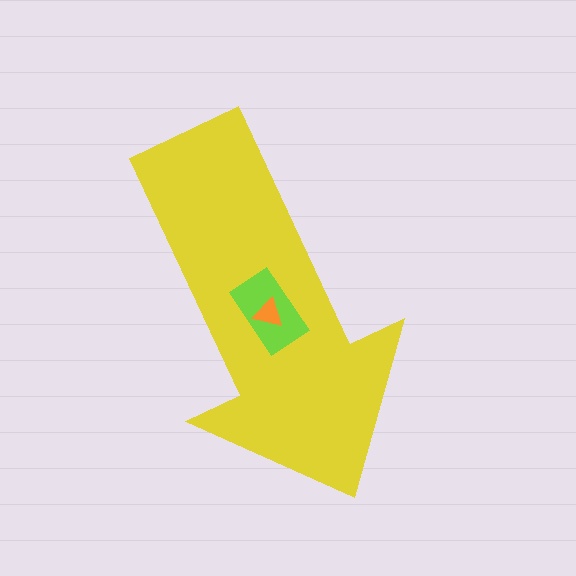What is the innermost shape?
The orange triangle.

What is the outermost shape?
The yellow arrow.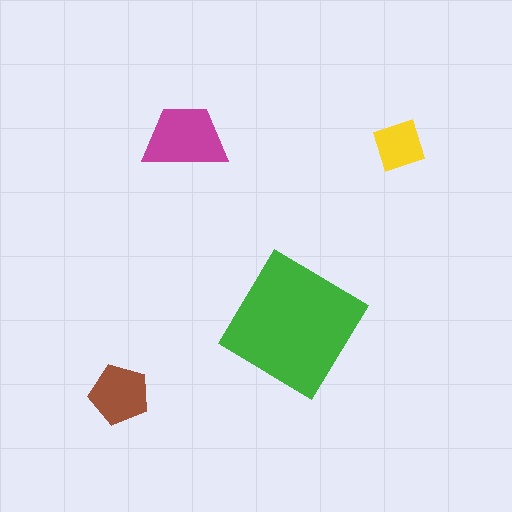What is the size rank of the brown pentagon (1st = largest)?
3rd.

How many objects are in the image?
There are 4 objects in the image.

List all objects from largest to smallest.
The green diamond, the magenta trapezoid, the brown pentagon, the yellow diamond.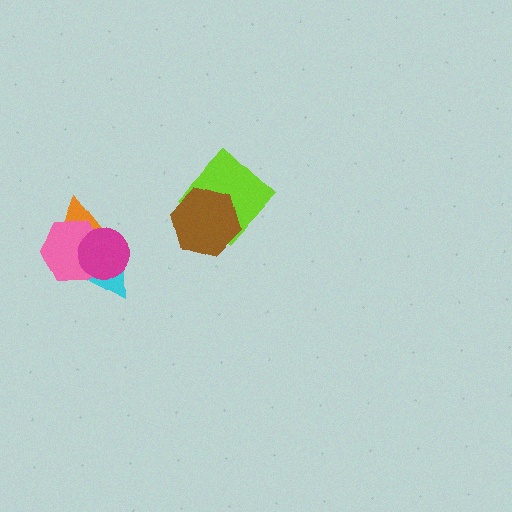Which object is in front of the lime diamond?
The brown hexagon is in front of the lime diamond.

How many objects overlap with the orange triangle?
3 objects overlap with the orange triangle.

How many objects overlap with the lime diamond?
1 object overlaps with the lime diamond.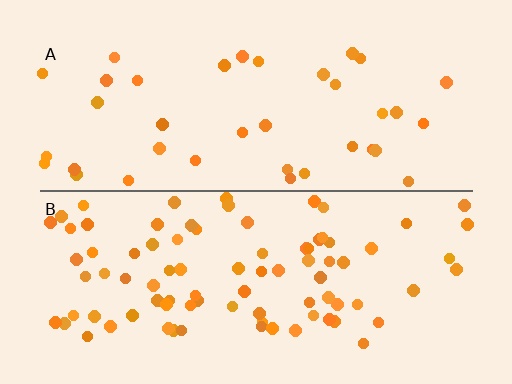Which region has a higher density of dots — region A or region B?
B (the bottom).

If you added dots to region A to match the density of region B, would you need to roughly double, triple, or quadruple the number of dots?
Approximately double.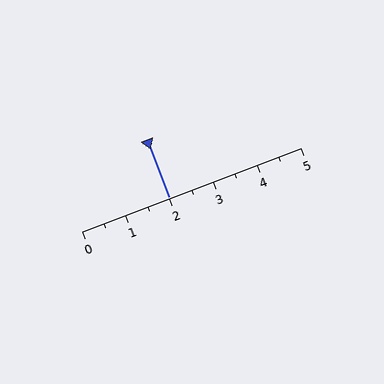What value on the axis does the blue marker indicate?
The marker indicates approximately 2.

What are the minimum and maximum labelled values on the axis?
The axis runs from 0 to 5.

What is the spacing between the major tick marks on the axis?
The major ticks are spaced 1 apart.